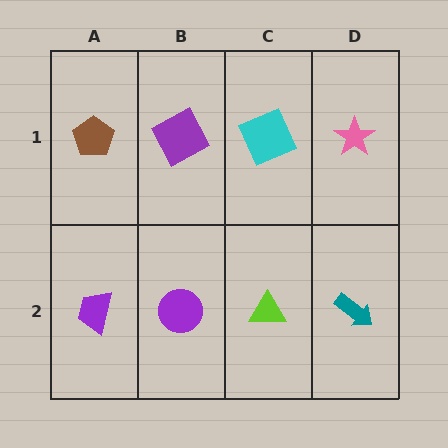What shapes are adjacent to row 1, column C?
A lime triangle (row 2, column C), a purple square (row 1, column B), a pink star (row 1, column D).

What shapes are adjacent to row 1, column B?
A purple circle (row 2, column B), a brown pentagon (row 1, column A), a cyan square (row 1, column C).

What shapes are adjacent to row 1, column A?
A purple trapezoid (row 2, column A), a purple square (row 1, column B).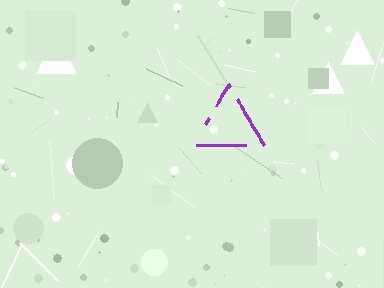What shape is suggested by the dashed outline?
The dashed outline suggests a triangle.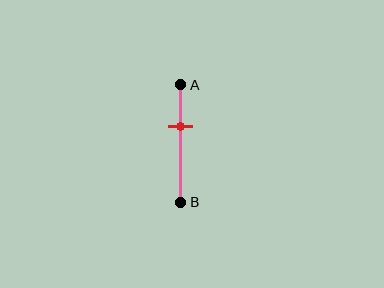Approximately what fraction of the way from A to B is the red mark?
The red mark is approximately 35% of the way from A to B.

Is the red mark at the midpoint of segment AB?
No, the mark is at about 35% from A, not at the 50% midpoint.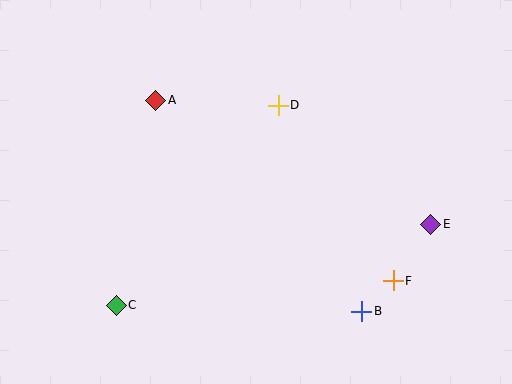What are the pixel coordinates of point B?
Point B is at (362, 311).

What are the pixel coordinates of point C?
Point C is at (116, 305).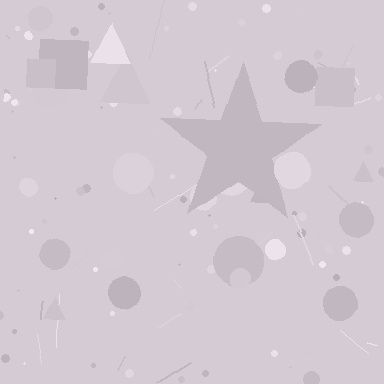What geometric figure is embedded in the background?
A star is embedded in the background.